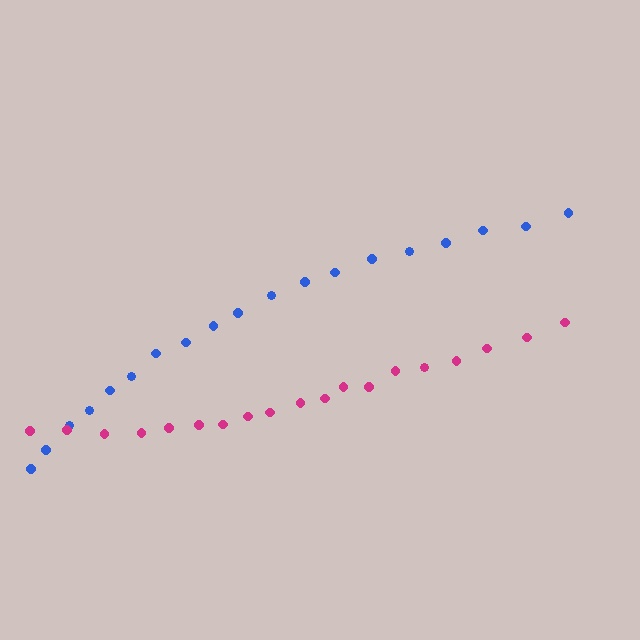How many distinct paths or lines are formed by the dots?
There are 2 distinct paths.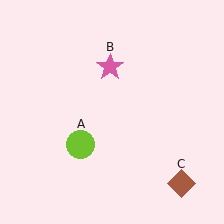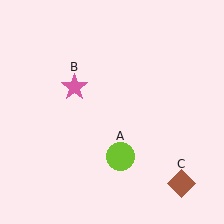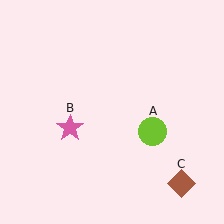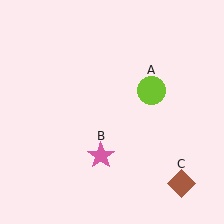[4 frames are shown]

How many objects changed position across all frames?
2 objects changed position: lime circle (object A), pink star (object B).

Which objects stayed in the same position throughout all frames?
Brown diamond (object C) remained stationary.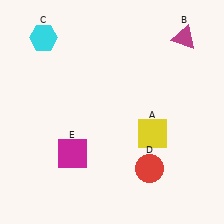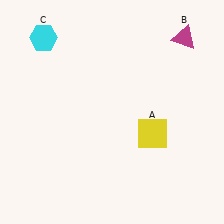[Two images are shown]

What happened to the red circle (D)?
The red circle (D) was removed in Image 2. It was in the bottom-right area of Image 1.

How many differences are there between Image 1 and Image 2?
There are 2 differences between the two images.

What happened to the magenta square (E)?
The magenta square (E) was removed in Image 2. It was in the bottom-left area of Image 1.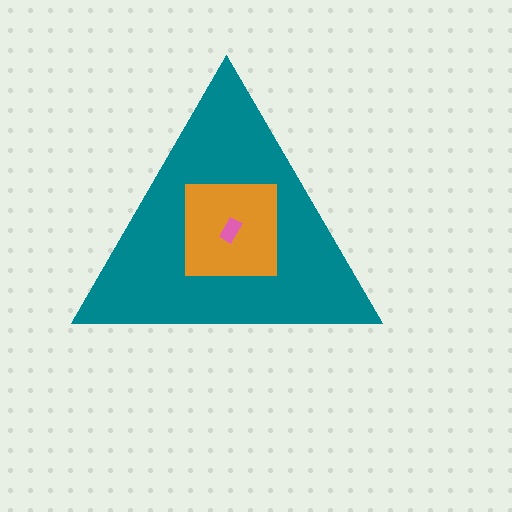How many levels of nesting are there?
3.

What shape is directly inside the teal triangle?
The orange square.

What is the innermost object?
The pink rectangle.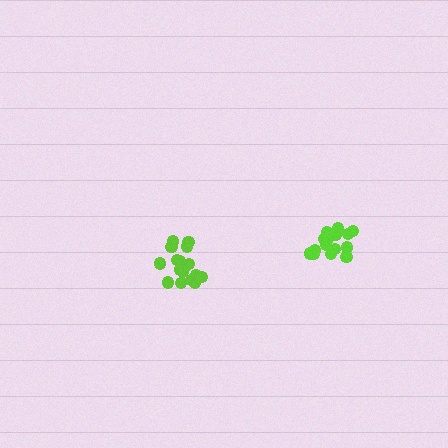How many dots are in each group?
Group 1: 15 dots, Group 2: 18 dots (33 total).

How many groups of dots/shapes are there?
There are 2 groups.